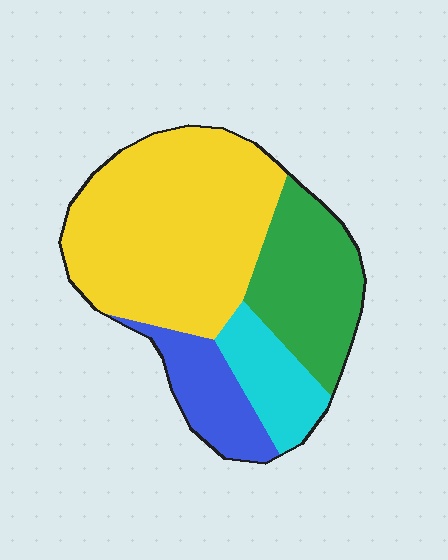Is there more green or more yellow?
Yellow.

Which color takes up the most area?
Yellow, at roughly 50%.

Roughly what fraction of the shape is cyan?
Cyan takes up less than a quarter of the shape.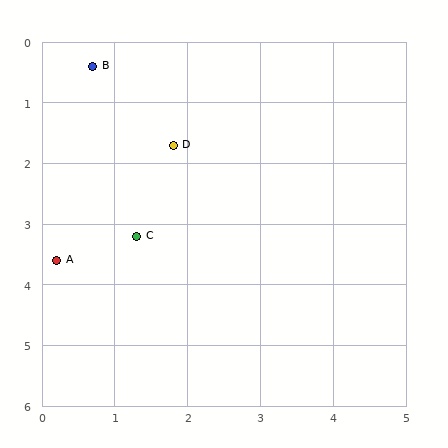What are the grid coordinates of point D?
Point D is at approximately (1.8, 1.7).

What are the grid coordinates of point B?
Point B is at approximately (0.7, 0.4).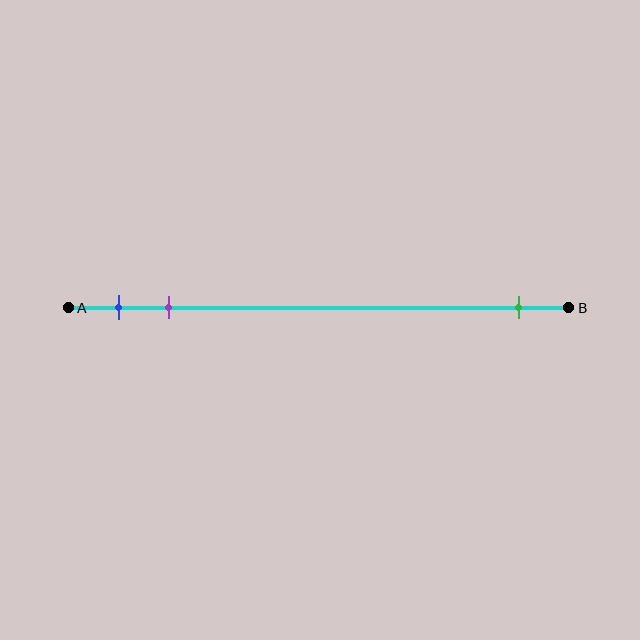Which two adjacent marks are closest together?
The blue and purple marks are the closest adjacent pair.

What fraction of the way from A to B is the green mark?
The green mark is approximately 90% (0.9) of the way from A to B.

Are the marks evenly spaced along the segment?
No, the marks are not evenly spaced.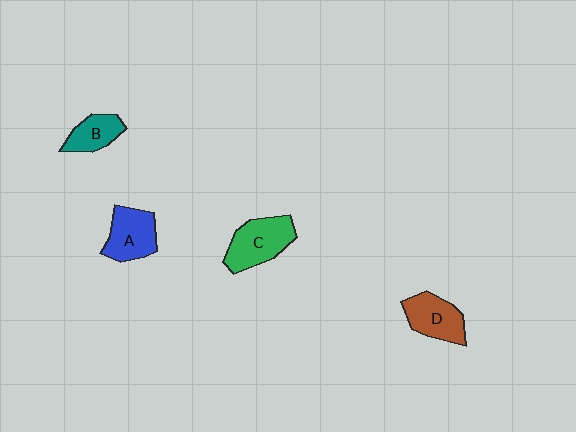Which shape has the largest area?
Shape C (green).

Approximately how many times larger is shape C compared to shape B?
Approximately 1.6 times.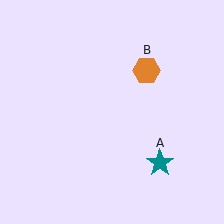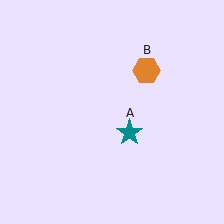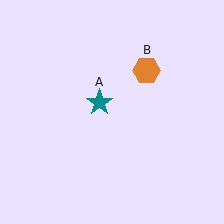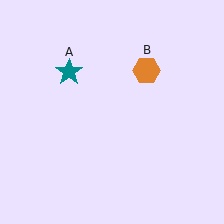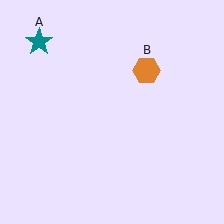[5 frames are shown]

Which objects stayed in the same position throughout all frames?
Orange hexagon (object B) remained stationary.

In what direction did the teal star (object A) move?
The teal star (object A) moved up and to the left.